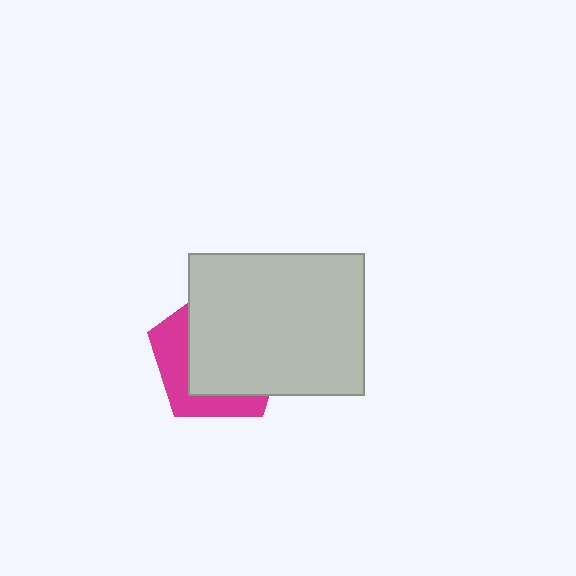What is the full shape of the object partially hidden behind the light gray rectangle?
The partially hidden object is a magenta pentagon.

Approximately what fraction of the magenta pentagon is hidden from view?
Roughly 66% of the magenta pentagon is hidden behind the light gray rectangle.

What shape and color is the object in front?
The object in front is a light gray rectangle.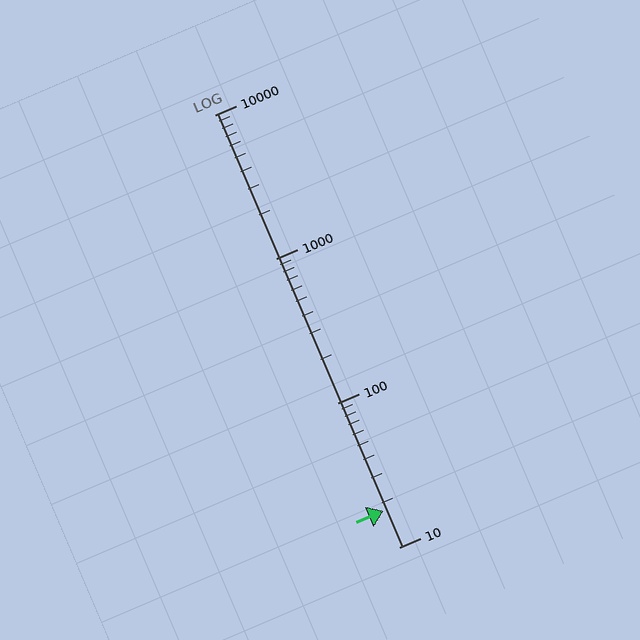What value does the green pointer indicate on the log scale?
The pointer indicates approximately 18.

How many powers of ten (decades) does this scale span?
The scale spans 3 decades, from 10 to 10000.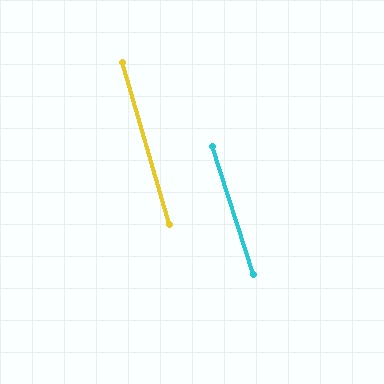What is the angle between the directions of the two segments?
Approximately 1 degree.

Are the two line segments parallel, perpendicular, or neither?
Parallel — their directions differ by only 1.2°.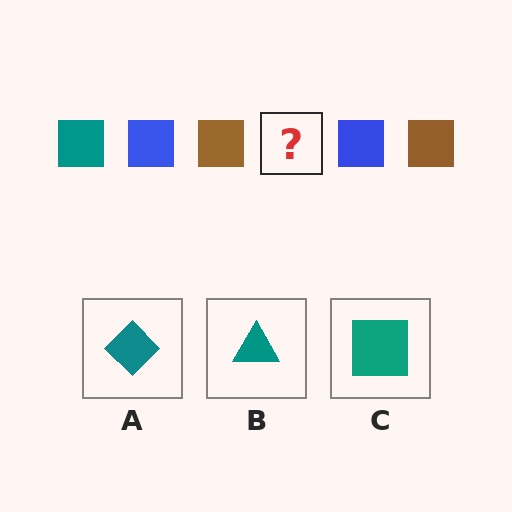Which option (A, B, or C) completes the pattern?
C.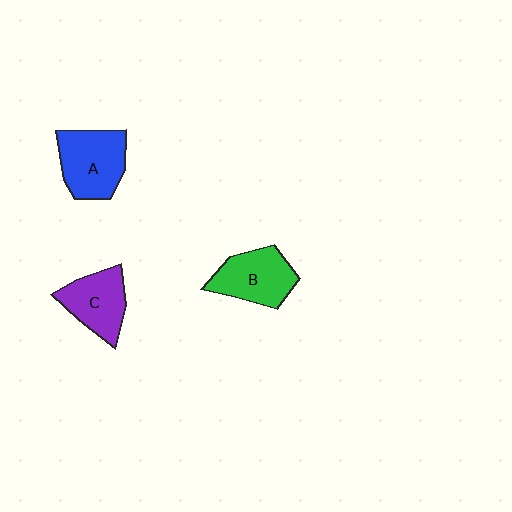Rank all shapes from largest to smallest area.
From largest to smallest: A (blue), B (green), C (purple).